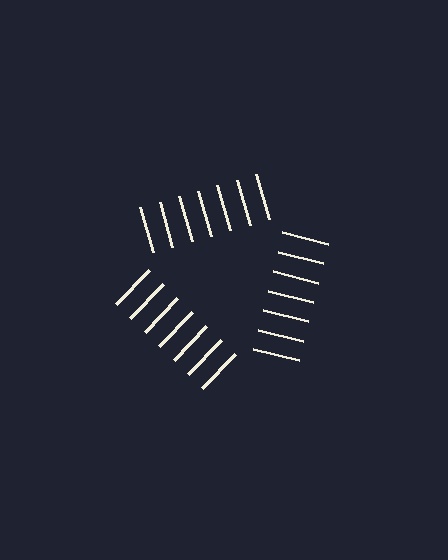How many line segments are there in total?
21 — 7 along each of the 3 edges.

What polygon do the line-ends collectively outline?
An illusory triangle — the line segments terminate on its edges but no continuous stroke is drawn.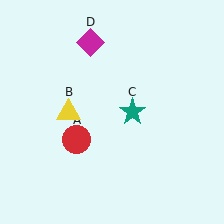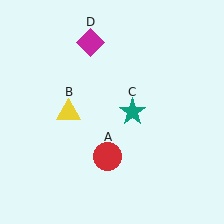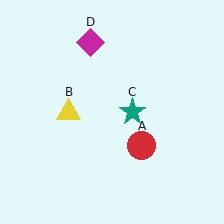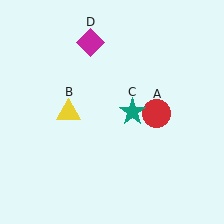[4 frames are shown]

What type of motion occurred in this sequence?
The red circle (object A) rotated counterclockwise around the center of the scene.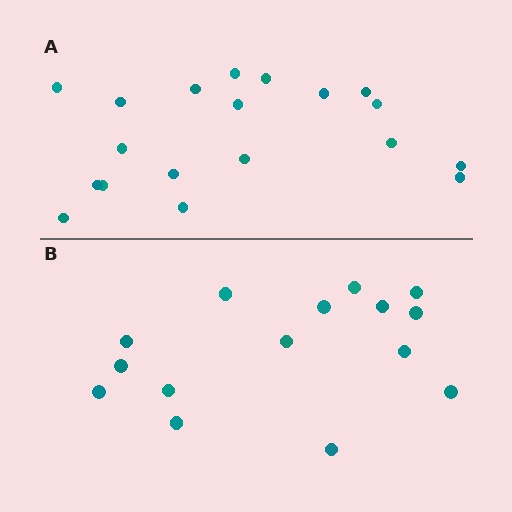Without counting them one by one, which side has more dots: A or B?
Region A (the top region) has more dots.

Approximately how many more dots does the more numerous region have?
Region A has about 4 more dots than region B.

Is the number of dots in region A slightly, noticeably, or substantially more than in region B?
Region A has noticeably more, but not dramatically so. The ratio is roughly 1.3 to 1.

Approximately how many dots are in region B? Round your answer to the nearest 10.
About 20 dots. (The exact count is 15, which rounds to 20.)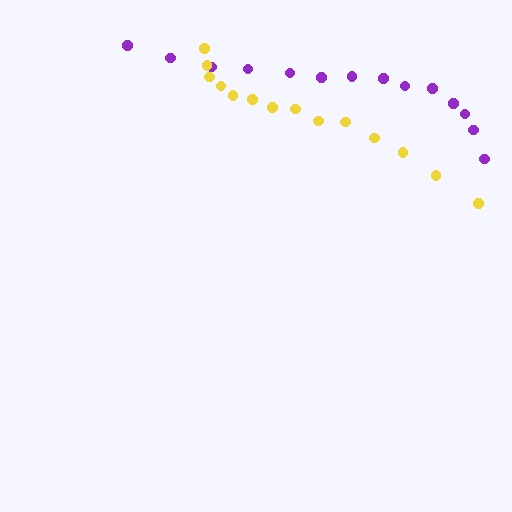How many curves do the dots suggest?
There are 2 distinct paths.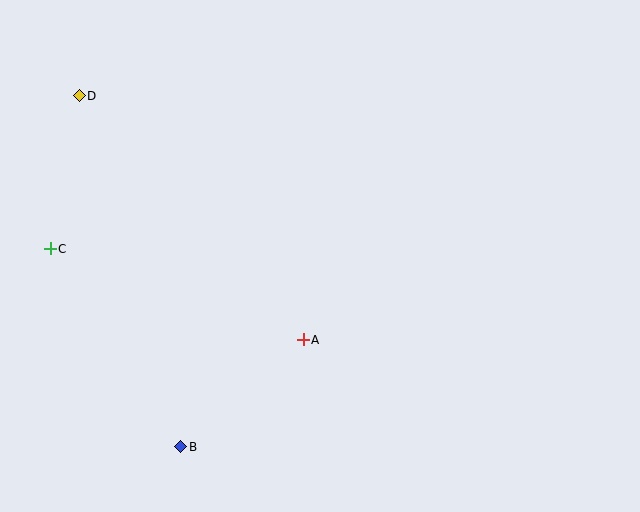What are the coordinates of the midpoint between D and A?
The midpoint between D and A is at (191, 218).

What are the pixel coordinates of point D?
Point D is at (79, 96).